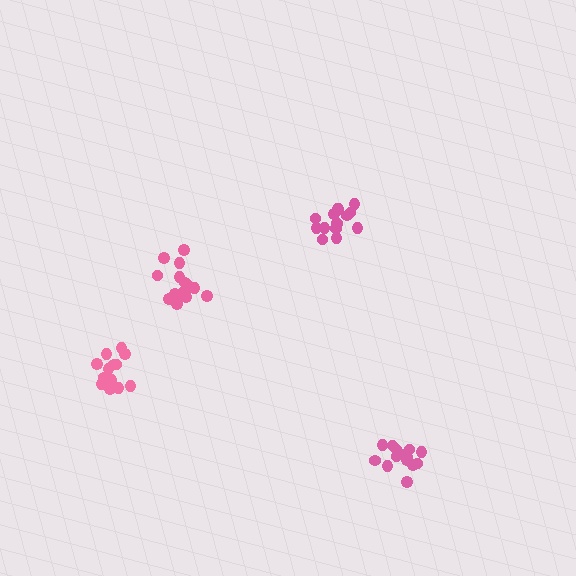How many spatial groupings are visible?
There are 4 spatial groupings.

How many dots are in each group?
Group 1: 14 dots, Group 2: 16 dots, Group 3: 15 dots, Group 4: 13 dots (58 total).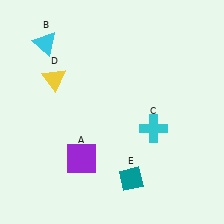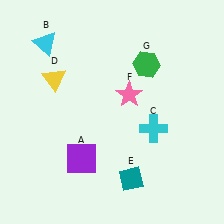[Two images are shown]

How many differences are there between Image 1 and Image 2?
There are 2 differences between the two images.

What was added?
A pink star (F), a green hexagon (G) were added in Image 2.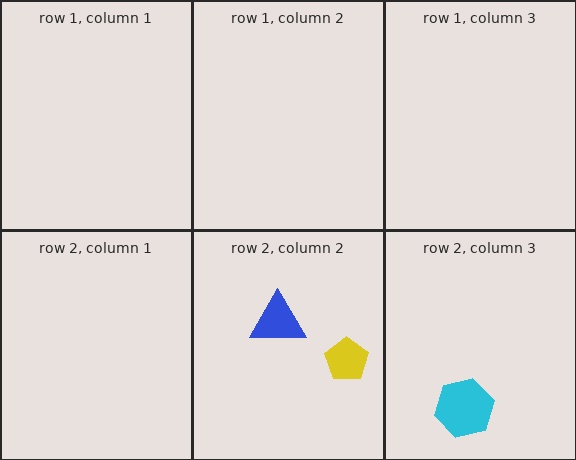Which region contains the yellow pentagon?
The row 2, column 2 region.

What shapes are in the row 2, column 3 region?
The cyan hexagon.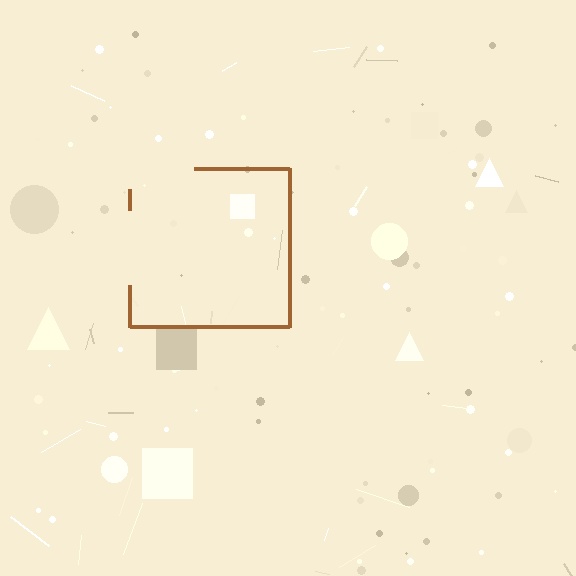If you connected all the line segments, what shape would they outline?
They would outline a square.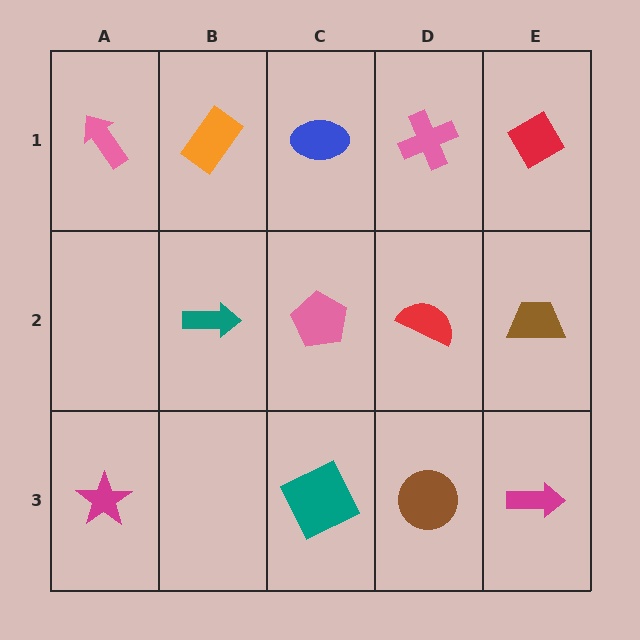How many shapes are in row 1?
5 shapes.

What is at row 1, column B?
An orange rectangle.